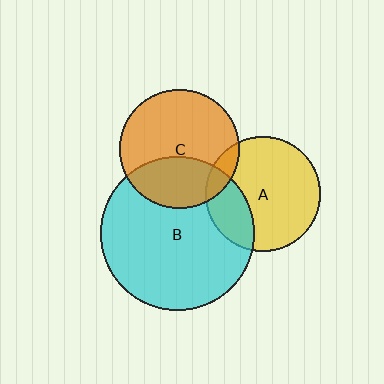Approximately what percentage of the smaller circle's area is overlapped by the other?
Approximately 10%.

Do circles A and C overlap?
Yes.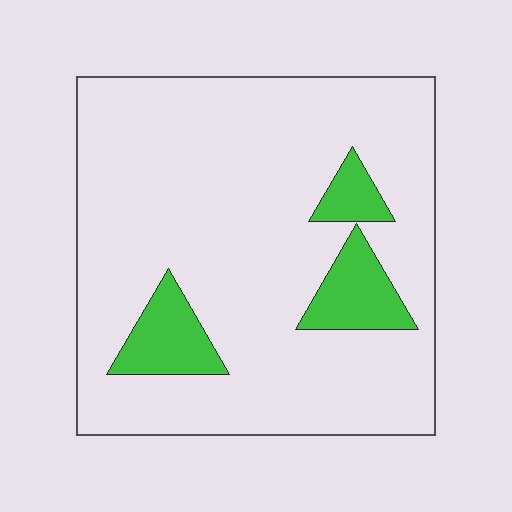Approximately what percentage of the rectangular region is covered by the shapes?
Approximately 15%.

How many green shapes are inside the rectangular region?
3.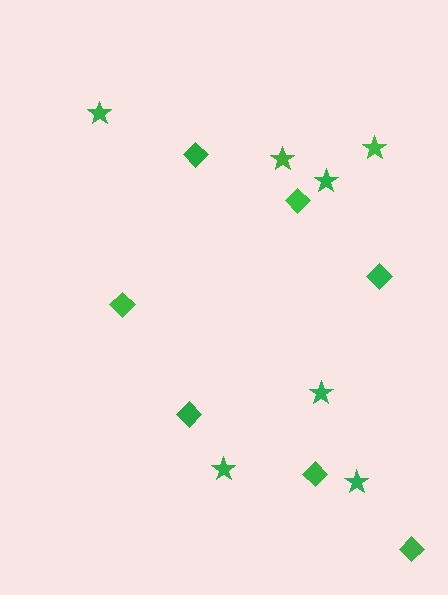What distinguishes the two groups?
There are 2 groups: one group of diamonds (7) and one group of stars (7).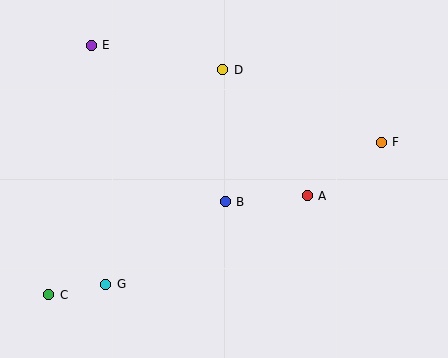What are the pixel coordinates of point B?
Point B is at (225, 202).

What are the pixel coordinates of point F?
Point F is at (381, 142).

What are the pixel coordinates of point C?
Point C is at (49, 295).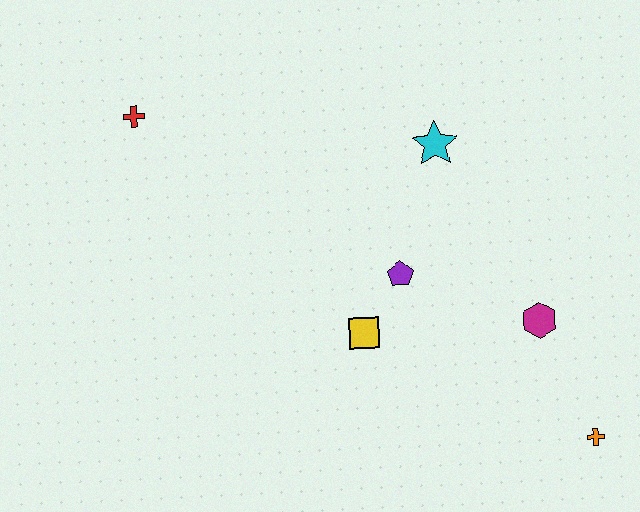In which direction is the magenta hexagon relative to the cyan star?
The magenta hexagon is below the cyan star.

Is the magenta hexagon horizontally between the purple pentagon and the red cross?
No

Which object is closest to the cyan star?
The purple pentagon is closest to the cyan star.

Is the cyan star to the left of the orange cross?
Yes